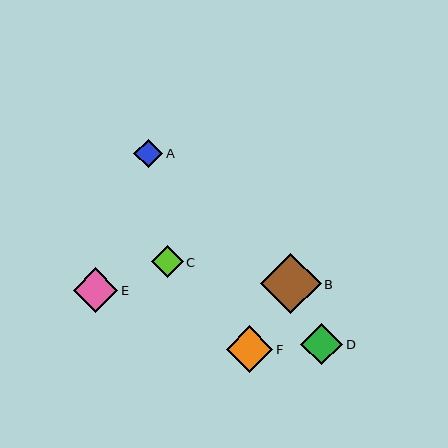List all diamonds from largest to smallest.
From largest to smallest: B, F, E, D, C, A.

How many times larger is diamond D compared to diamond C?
Diamond D is approximately 1.3 times the size of diamond C.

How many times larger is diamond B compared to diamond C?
Diamond B is approximately 1.9 times the size of diamond C.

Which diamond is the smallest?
Diamond A is the smallest with a size of approximately 29 pixels.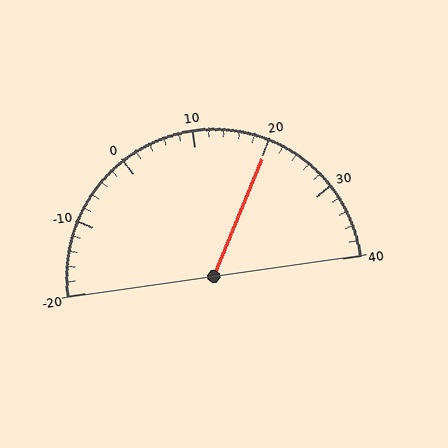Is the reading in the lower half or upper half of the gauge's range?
The reading is in the upper half of the range (-20 to 40).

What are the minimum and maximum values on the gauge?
The gauge ranges from -20 to 40.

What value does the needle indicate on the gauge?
The needle indicates approximately 20.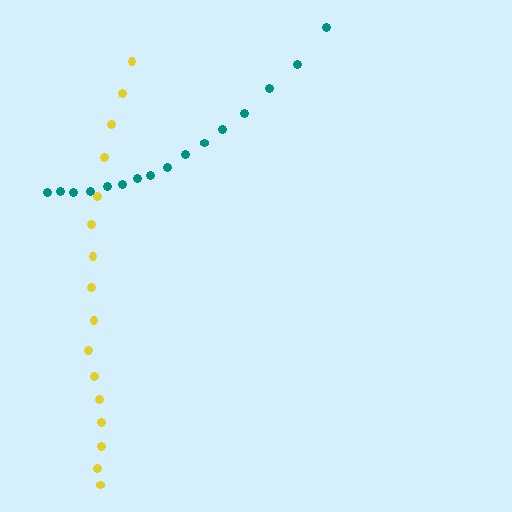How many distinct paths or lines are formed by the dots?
There are 2 distinct paths.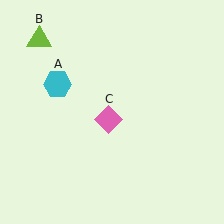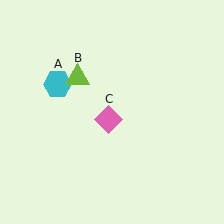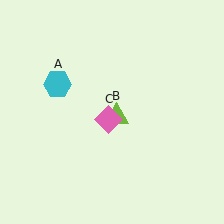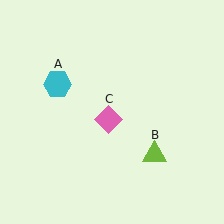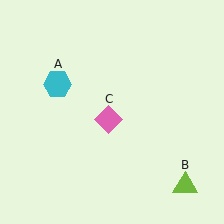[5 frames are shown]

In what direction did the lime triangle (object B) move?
The lime triangle (object B) moved down and to the right.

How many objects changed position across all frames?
1 object changed position: lime triangle (object B).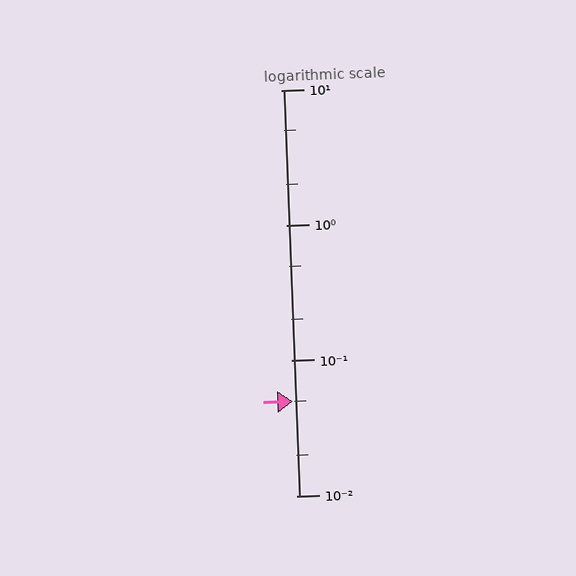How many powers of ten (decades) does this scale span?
The scale spans 3 decades, from 0.01 to 10.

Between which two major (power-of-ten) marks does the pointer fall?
The pointer is between 0.01 and 0.1.